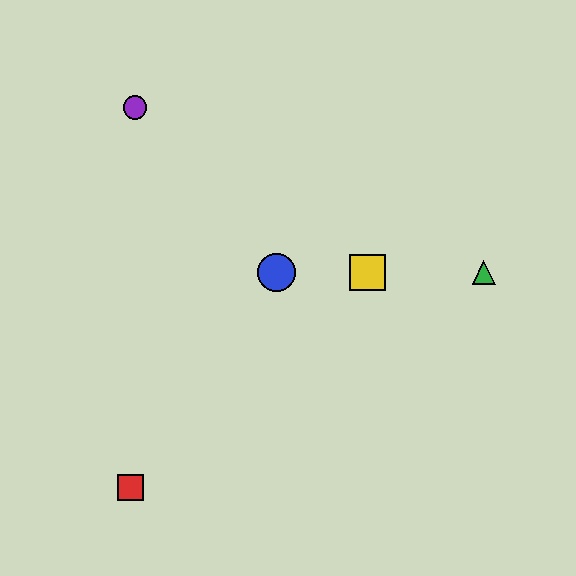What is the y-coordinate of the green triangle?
The green triangle is at y≈272.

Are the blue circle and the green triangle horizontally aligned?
Yes, both are at y≈272.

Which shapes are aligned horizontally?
The blue circle, the green triangle, the yellow square are aligned horizontally.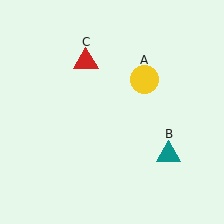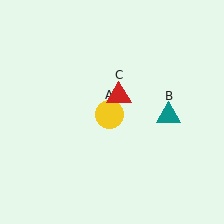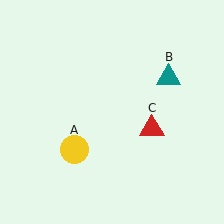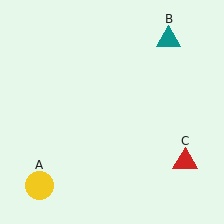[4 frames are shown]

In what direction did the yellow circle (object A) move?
The yellow circle (object A) moved down and to the left.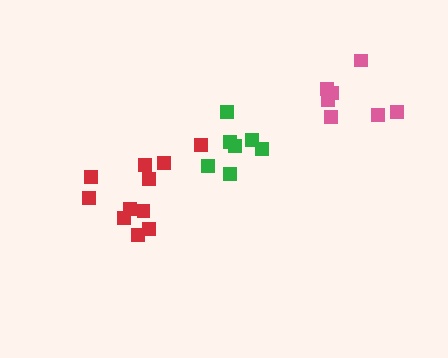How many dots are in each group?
Group 1: 7 dots, Group 2: 11 dots, Group 3: 7 dots (25 total).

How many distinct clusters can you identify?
There are 3 distinct clusters.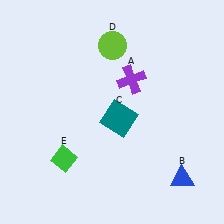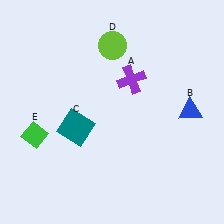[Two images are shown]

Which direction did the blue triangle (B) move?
The blue triangle (B) moved up.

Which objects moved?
The objects that moved are: the blue triangle (B), the teal square (C), the green diamond (E).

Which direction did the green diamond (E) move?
The green diamond (E) moved left.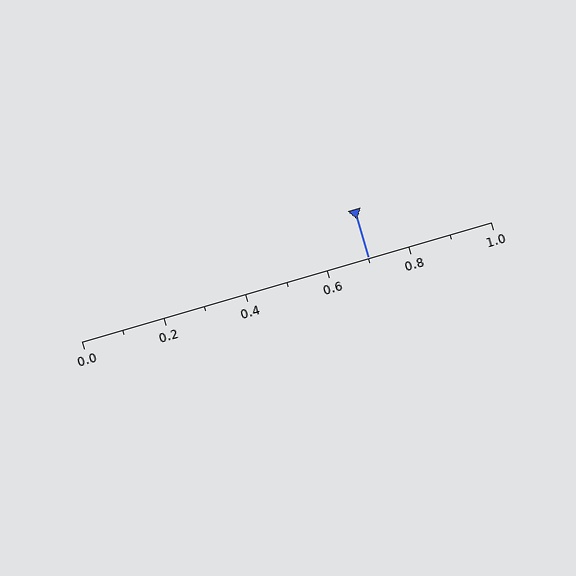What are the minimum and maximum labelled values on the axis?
The axis runs from 0.0 to 1.0.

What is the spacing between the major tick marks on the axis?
The major ticks are spaced 0.2 apart.